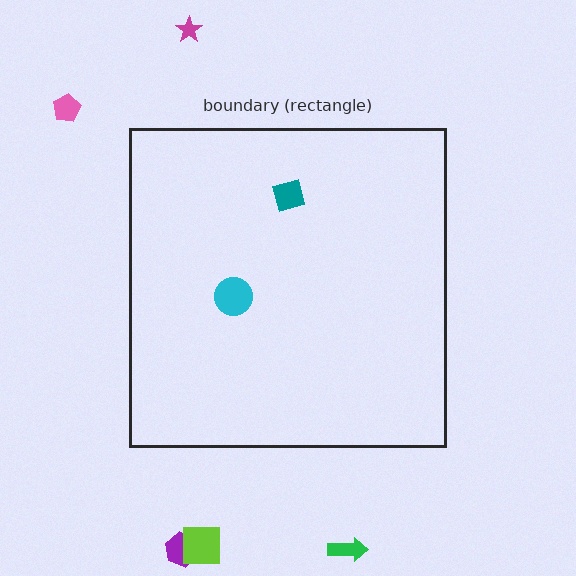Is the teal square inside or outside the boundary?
Inside.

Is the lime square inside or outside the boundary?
Outside.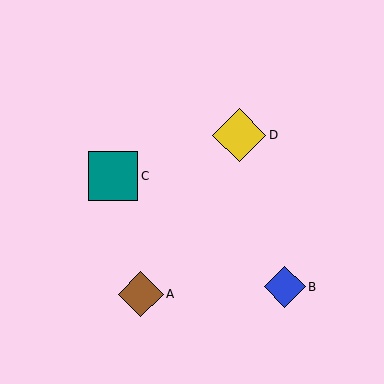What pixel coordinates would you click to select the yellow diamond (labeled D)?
Click at (239, 135) to select the yellow diamond D.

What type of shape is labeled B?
Shape B is a blue diamond.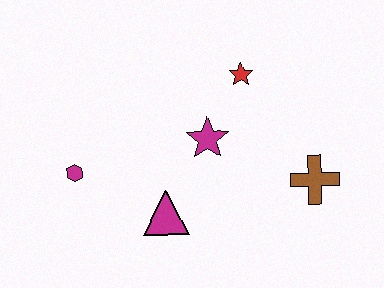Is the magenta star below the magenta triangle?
No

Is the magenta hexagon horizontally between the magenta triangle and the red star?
No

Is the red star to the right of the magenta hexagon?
Yes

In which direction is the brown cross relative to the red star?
The brown cross is below the red star.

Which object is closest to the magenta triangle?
The magenta star is closest to the magenta triangle.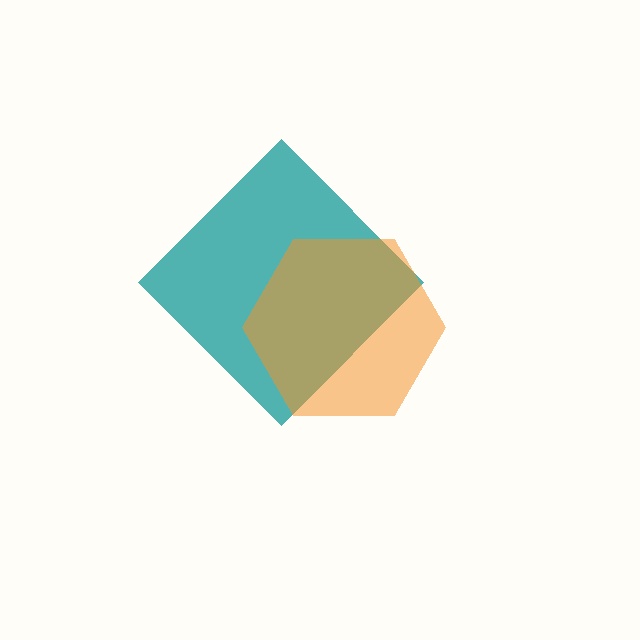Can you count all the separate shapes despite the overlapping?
Yes, there are 2 separate shapes.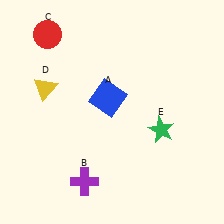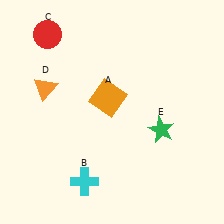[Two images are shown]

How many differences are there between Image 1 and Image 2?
There are 3 differences between the two images.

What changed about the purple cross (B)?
In Image 1, B is purple. In Image 2, it changed to cyan.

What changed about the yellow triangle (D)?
In Image 1, D is yellow. In Image 2, it changed to orange.